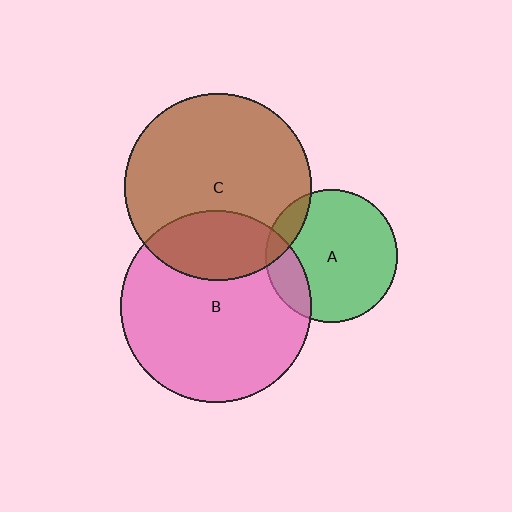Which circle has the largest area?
Circle B (pink).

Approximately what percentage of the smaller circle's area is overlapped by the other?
Approximately 25%.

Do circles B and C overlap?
Yes.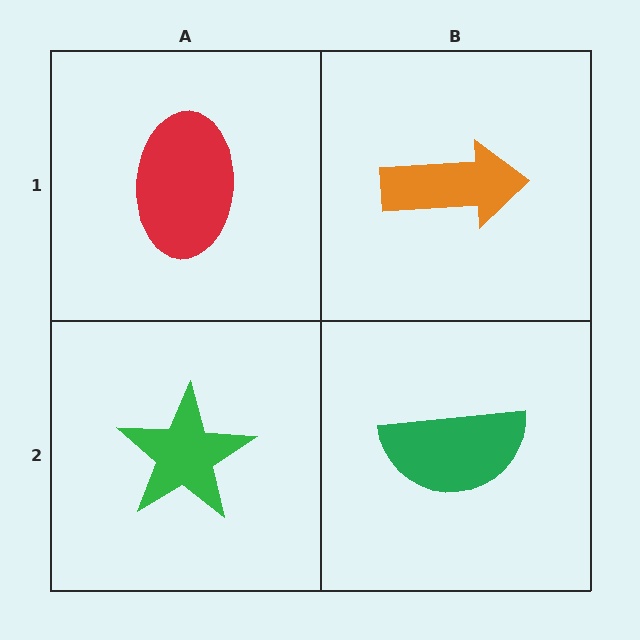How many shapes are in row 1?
2 shapes.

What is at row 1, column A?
A red ellipse.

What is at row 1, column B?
An orange arrow.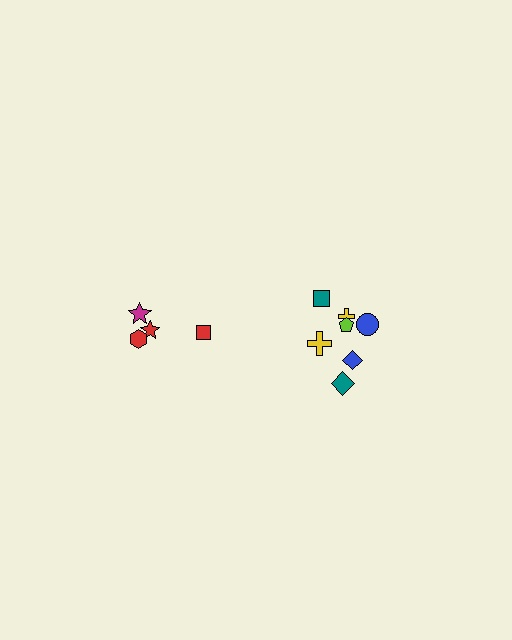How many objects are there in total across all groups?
There are 11 objects.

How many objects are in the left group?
There are 4 objects.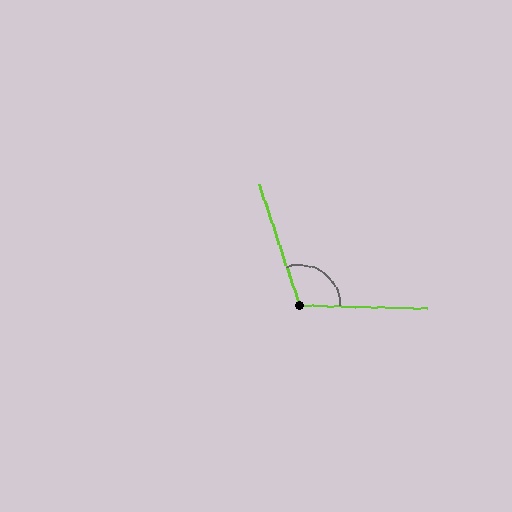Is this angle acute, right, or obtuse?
It is obtuse.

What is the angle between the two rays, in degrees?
Approximately 110 degrees.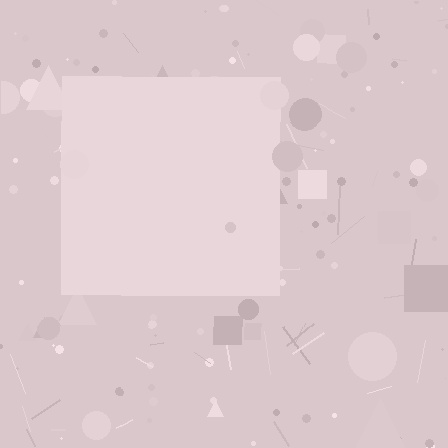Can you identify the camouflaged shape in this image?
The camouflaged shape is a square.